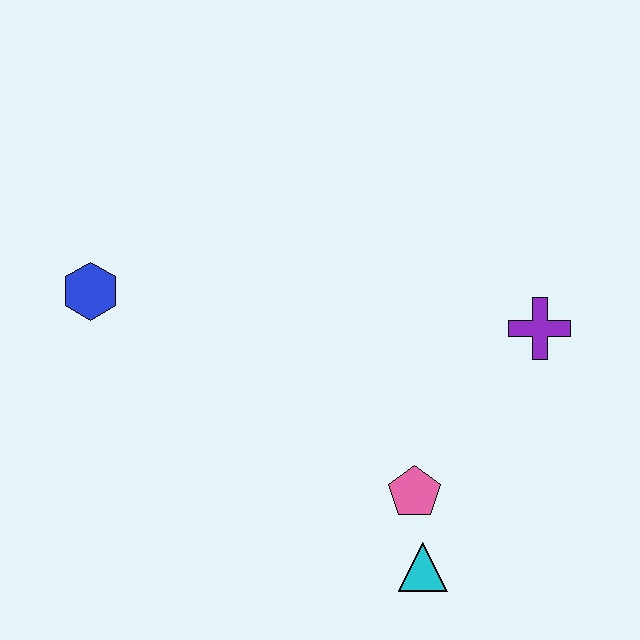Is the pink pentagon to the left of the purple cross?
Yes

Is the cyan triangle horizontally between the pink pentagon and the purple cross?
Yes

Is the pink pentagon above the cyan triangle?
Yes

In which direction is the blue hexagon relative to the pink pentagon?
The blue hexagon is to the left of the pink pentagon.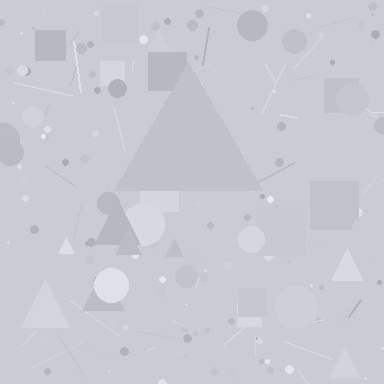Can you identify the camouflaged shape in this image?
The camouflaged shape is a triangle.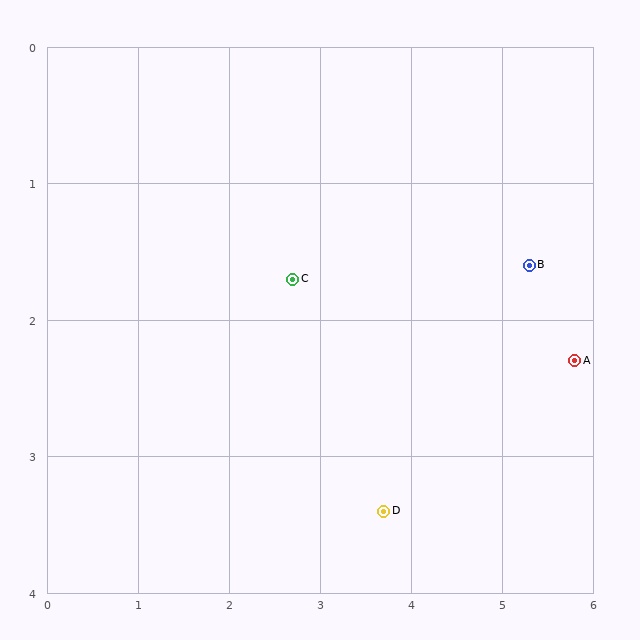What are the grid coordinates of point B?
Point B is at approximately (5.3, 1.6).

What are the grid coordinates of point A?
Point A is at approximately (5.8, 2.3).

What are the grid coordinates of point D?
Point D is at approximately (3.7, 3.4).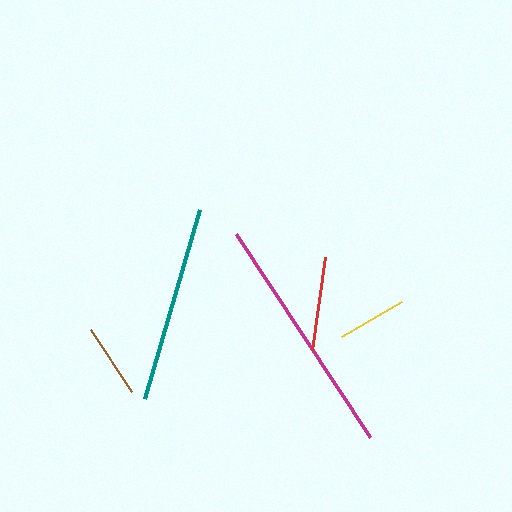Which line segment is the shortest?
The yellow line is the shortest at approximately 70 pixels.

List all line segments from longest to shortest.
From longest to shortest: magenta, teal, red, brown, yellow.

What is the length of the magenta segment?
The magenta segment is approximately 243 pixels long.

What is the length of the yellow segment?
The yellow segment is approximately 70 pixels long.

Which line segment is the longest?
The magenta line is the longest at approximately 243 pixels.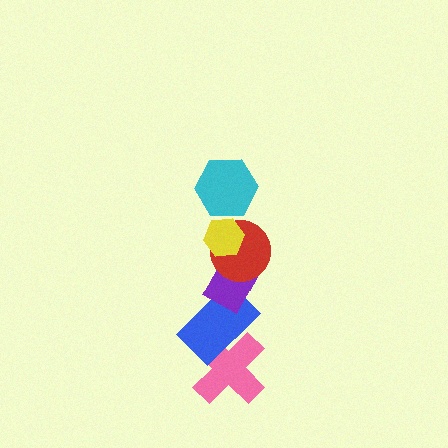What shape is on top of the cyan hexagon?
The yellow hexagon is on top of the cyan hexagon.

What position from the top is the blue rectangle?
The blue rectangle is 5th from the top.